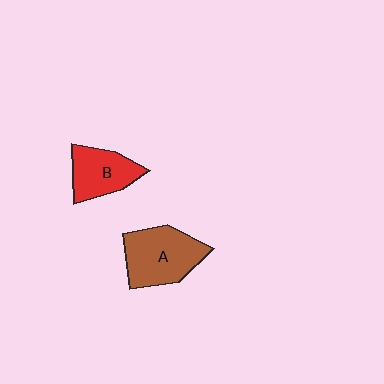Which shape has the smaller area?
Shape B (red).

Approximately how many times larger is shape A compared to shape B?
Approximately 1.4 times.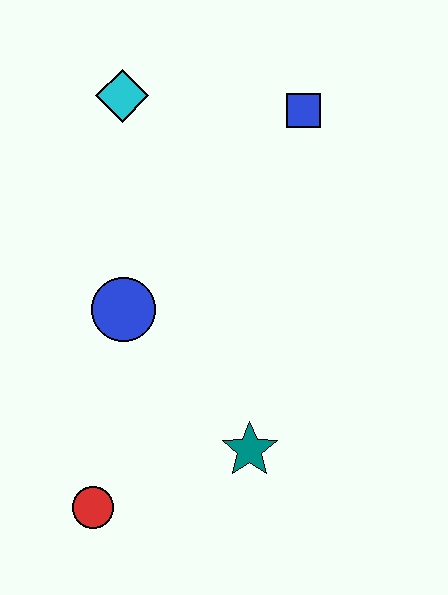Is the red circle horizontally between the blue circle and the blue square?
No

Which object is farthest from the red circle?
The blue square is farthest from the red circle.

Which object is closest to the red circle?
The teal star is closest to the red circle.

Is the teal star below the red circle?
No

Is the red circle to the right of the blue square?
No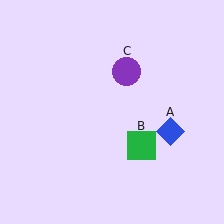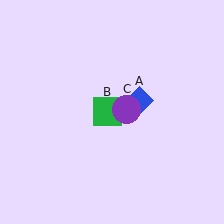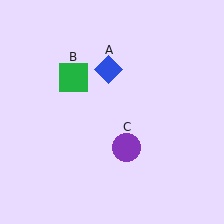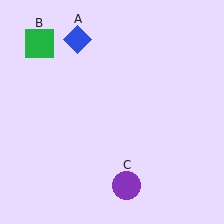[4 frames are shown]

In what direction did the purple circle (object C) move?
The purple circle (object C) moved down.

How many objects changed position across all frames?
3 objects changed position: blue diamond (object A), green square (object B), purple circle (object C).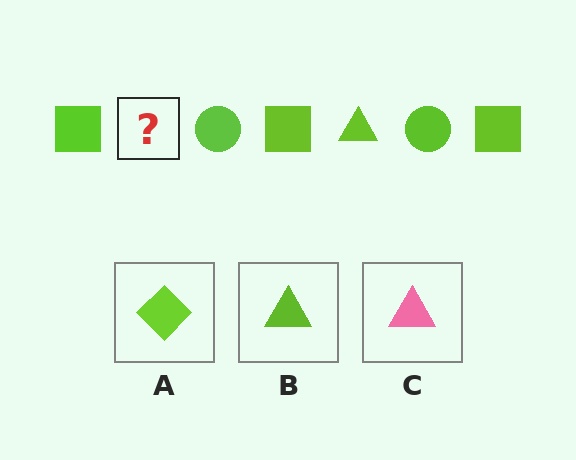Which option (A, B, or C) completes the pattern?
B.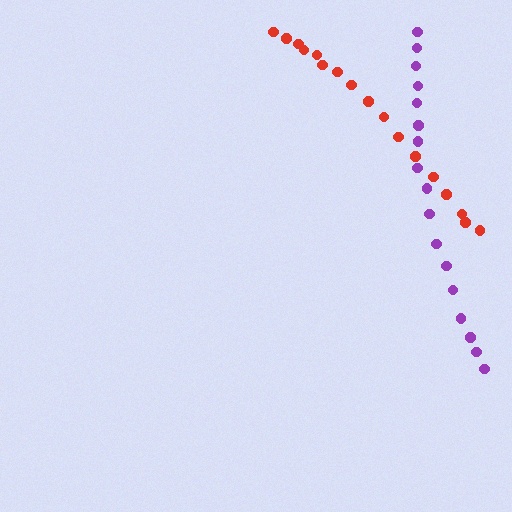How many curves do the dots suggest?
There are 2 distinct paths.